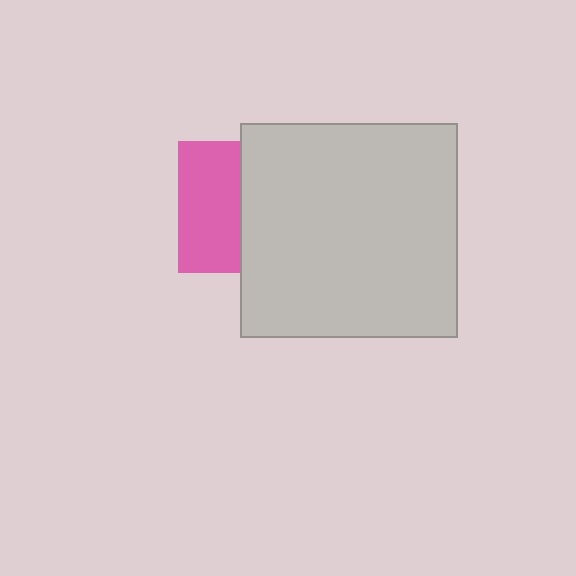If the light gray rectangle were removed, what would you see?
You would see the complete pink square.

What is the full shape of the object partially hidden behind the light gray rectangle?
The partially hidden object is a pink square.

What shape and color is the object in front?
The object in front is a light gray rectangle.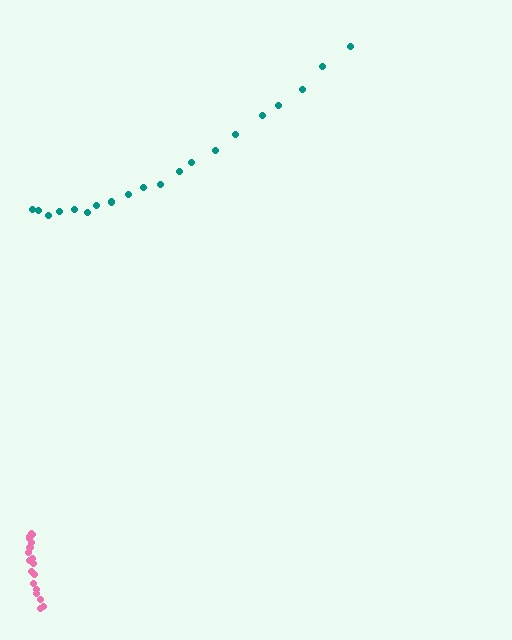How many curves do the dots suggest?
There are 2 distinct paths.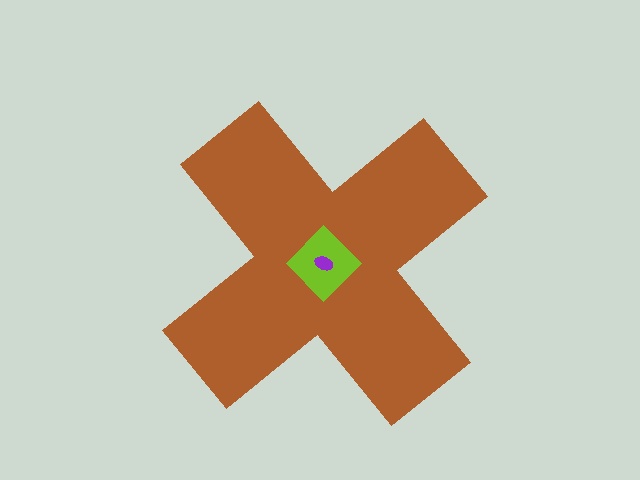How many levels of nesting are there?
3.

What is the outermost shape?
The brown cross.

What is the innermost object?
The purple ellipse.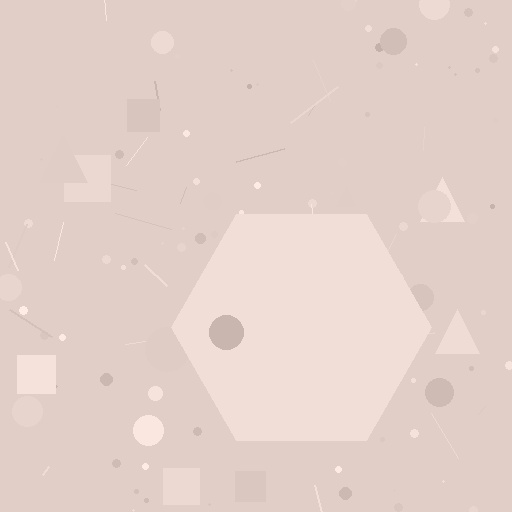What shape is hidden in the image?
A hexagon is hidden in the image.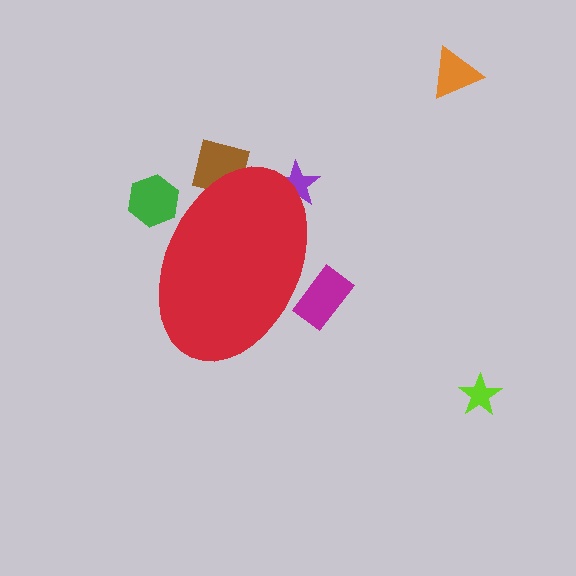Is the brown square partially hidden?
Yes, the brown square is partially hidden behind the red ellipse.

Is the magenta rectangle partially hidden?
Yes, the magenta rectangle is partially hidden behind the red ellipse.